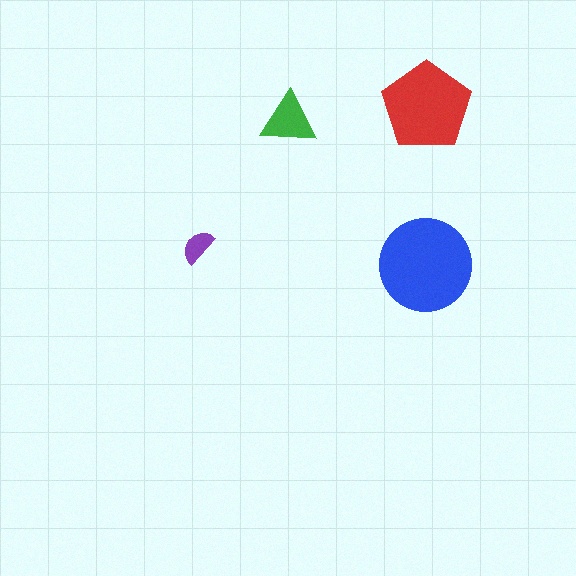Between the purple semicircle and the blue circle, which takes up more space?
The blue circle.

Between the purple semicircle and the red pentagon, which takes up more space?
The red pentagon.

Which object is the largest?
The blue circle.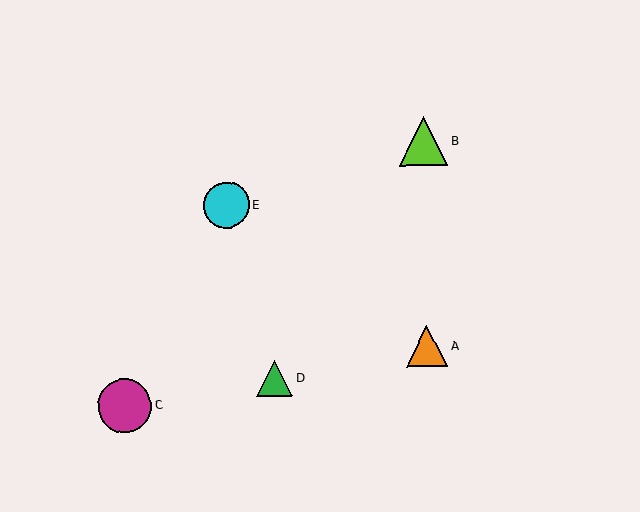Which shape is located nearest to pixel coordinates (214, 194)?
The cyan circle (labeled E) at (226, 205) is nearest to that location.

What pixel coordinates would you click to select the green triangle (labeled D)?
Click at (275, 379) to select the green triangle D.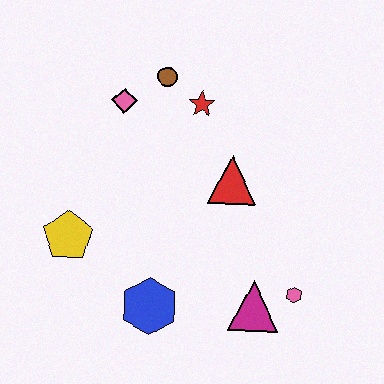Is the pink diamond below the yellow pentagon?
No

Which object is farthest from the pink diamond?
The pink hexagon is farthest from the pink diamond.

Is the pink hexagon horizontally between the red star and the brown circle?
No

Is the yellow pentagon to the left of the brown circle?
Yes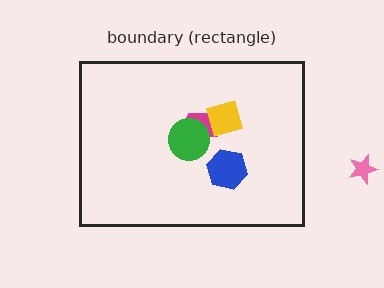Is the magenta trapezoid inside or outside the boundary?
Inside.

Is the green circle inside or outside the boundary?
Inside.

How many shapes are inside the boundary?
4 inside, 1 outside.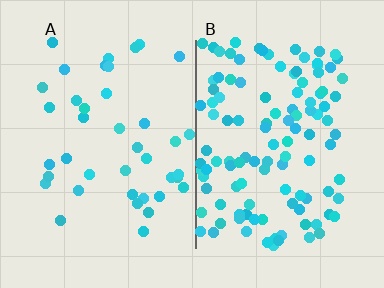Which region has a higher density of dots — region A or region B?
B (the right).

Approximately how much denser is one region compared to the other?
Approximately 2.9× — region B over region A.